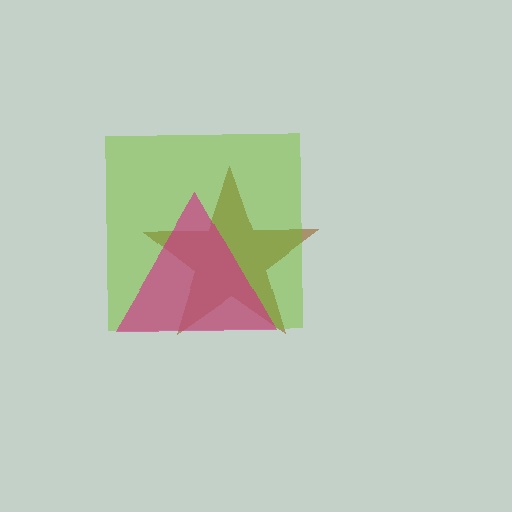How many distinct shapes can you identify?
There are 3 distinct shapes: a brown star, a lime square, a magenta triangle.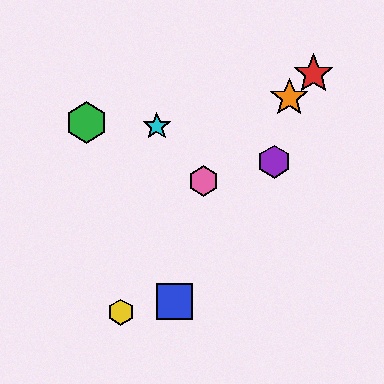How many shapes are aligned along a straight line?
3 shapes (the red star, the orange star, the pink hexagon) are aligned along a straight line.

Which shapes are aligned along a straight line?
The red star, the orange star, the pink hexagon are aligned along a straight line.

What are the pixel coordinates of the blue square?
The blue square is at (175, 302).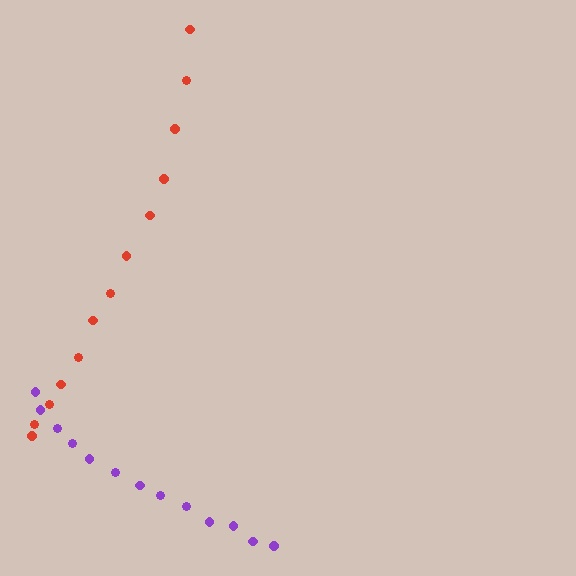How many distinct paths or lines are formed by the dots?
There are 2 distinct paths.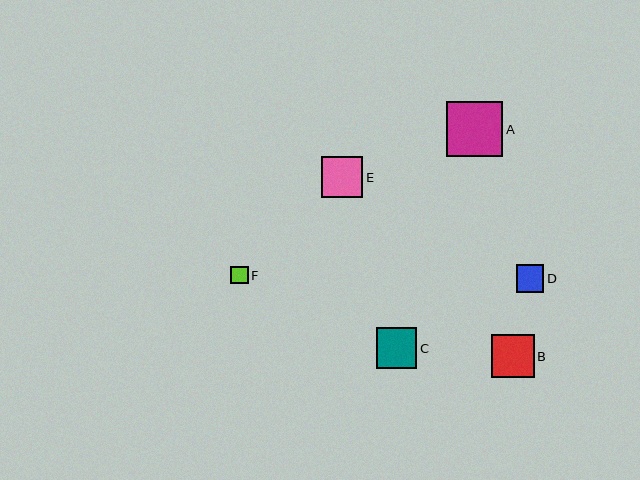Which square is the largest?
Square A is the largest with a size of approximately 56 pixels.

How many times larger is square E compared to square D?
Square E is approximately 1.5 times the size of square D.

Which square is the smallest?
Square F is the smallest with a size of approximately 18 pixels.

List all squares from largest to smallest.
From largest to smallest: A, B, E, C, D, F.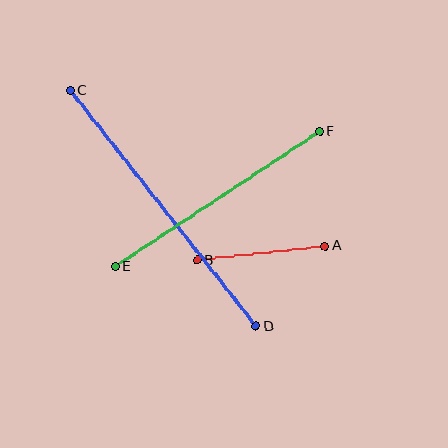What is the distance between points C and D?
The distance is approximately 300 pixels.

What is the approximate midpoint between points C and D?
The midpoint is at approximately (163, 208) pixels.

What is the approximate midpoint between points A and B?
The midpoint is at approximately (261, 253) pixels.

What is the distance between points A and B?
The distance is approximately 129 pixels.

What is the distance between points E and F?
The distance is approximately 244 pixels.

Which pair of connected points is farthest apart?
Points C and D are farthest apart.